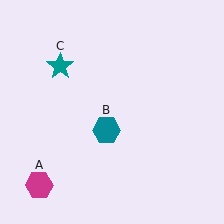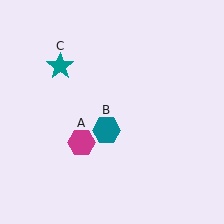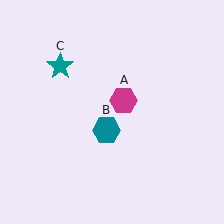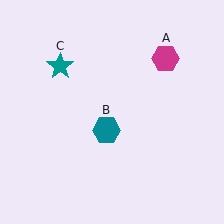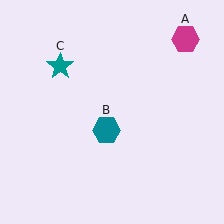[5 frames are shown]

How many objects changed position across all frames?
1 object changed position: magenta hexagon (object A).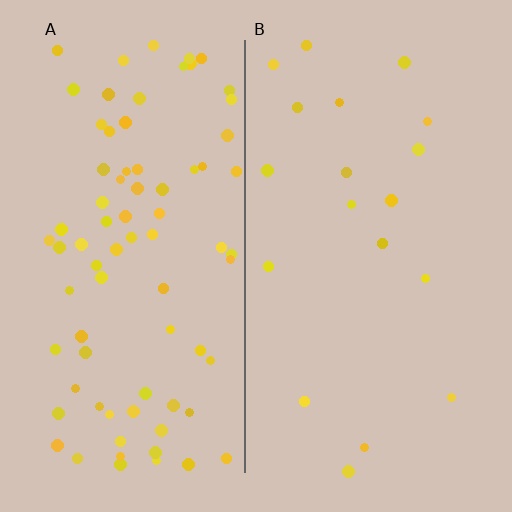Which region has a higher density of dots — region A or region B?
A (the left).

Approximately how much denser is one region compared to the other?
Approximately 4.2× — region A over region B.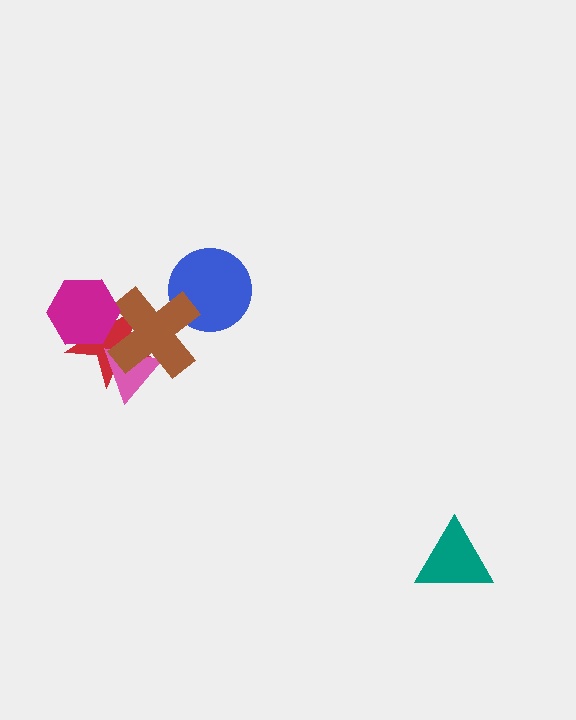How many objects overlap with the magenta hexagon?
2 objects overlap with the magenta hexagon.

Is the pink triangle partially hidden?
Yes, it is partially covered by another shape.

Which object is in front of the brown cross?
The magenta hexagon is in front of the brown cross.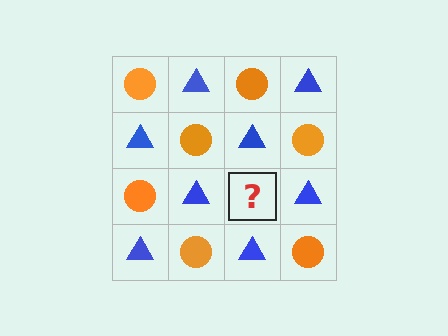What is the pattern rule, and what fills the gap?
The rule is that it alternates orange circle and blue triangle in a checkerboard pattern. The gap should be filled with an orange circle.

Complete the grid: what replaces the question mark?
The question mark should be replaced with an orange circle.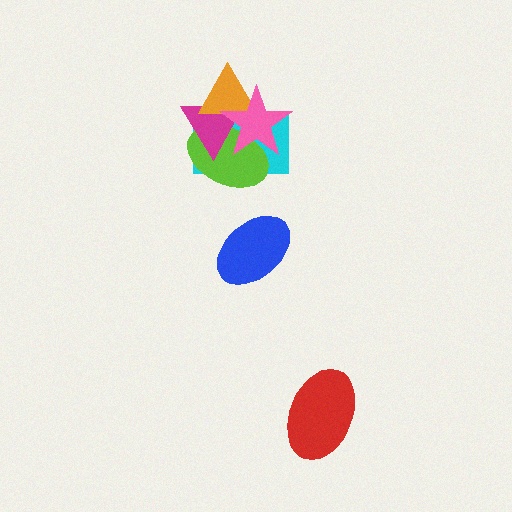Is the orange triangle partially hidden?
Yes, it is partially covered by another shape.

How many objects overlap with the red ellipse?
0 objects overlap with the red ellipse.